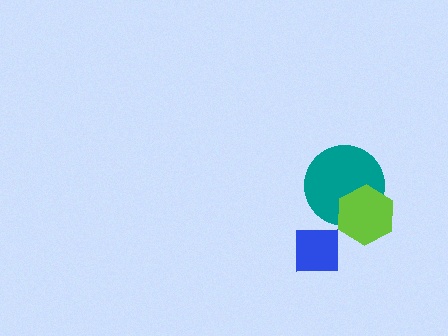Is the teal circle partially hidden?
Yes, it is partially covered by another shape.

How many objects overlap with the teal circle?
1 object overlaps with the teal circle.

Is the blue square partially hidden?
No, no other shape covers it.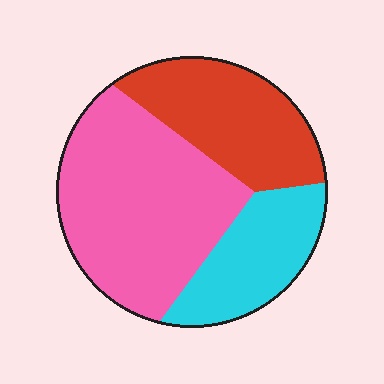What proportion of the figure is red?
Red takes up about one quarter (1/4) of the figure.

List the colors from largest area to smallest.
From largest to smallest: pink, red, cyan.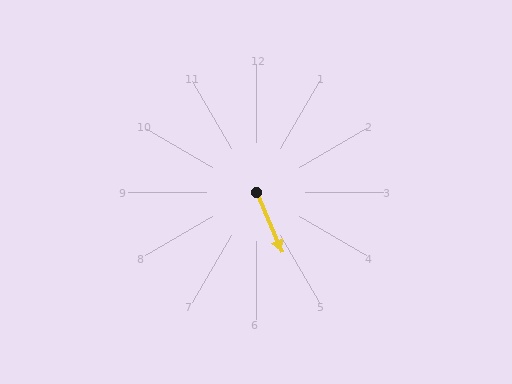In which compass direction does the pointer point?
Southeast.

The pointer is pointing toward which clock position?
Roughly 5 o'clock.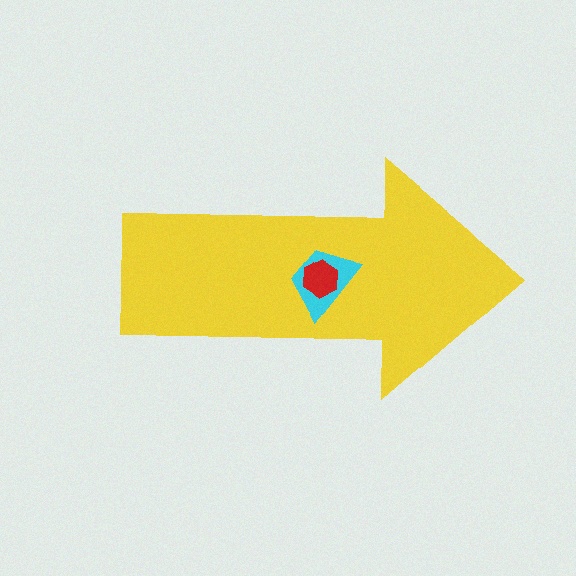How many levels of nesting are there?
3.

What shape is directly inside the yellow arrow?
The cyan trapezoid.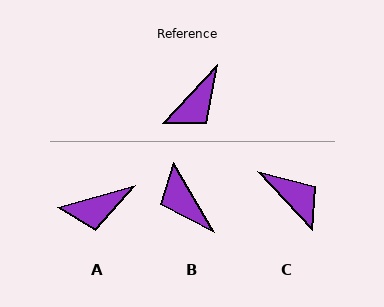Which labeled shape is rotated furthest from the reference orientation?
B, about 106 degrees away.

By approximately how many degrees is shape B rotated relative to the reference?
Approximately 106 degrees clockwise.